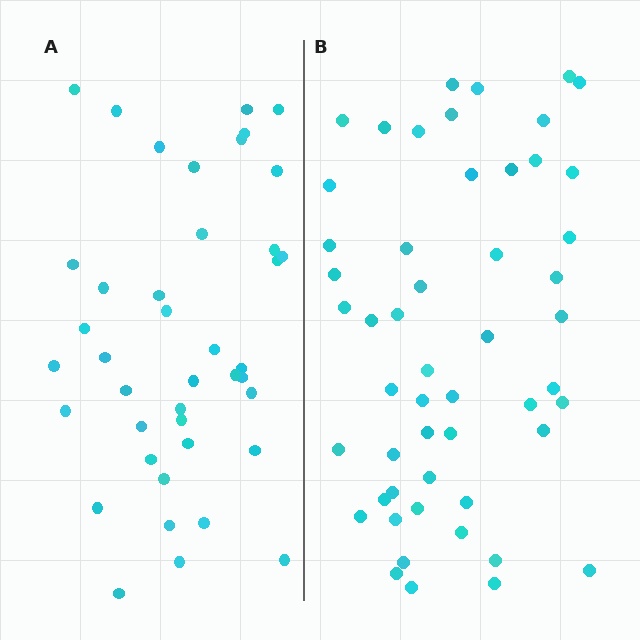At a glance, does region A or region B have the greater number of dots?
Region B (the right region) has more dots.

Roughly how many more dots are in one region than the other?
Region B has roughly 12 or so more dots than region A.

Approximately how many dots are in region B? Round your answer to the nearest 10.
About 50 dots. (The exact count is 52, which rounds to 50.)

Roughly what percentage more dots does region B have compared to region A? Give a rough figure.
About 25% more.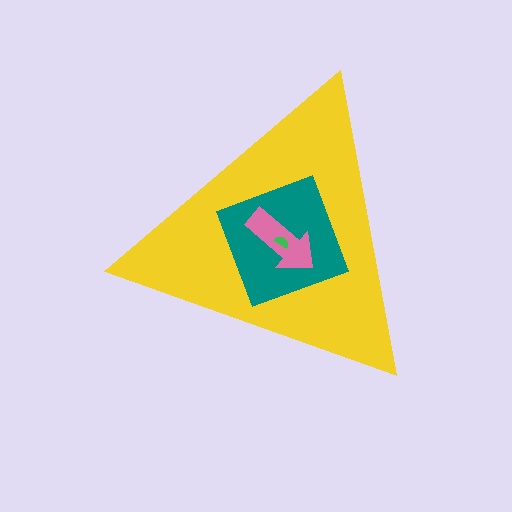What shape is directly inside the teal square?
The pink arrow.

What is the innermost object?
The green semicircle.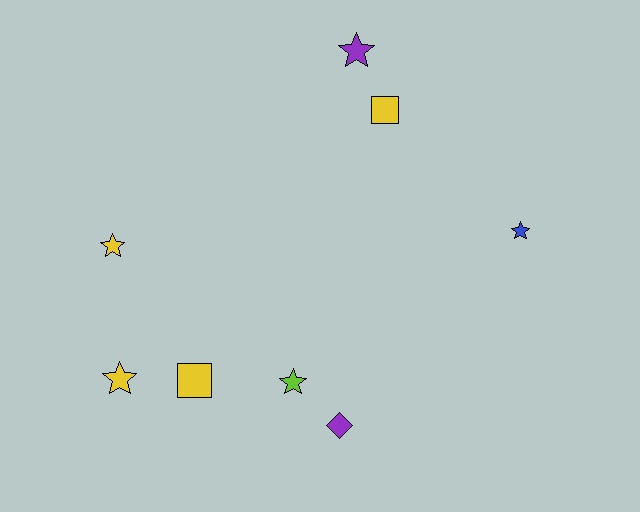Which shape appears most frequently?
Star, with 5 objects.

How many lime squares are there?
There are no lime squares.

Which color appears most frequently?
Yellow, with 4 objects.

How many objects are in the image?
There are 8 objects.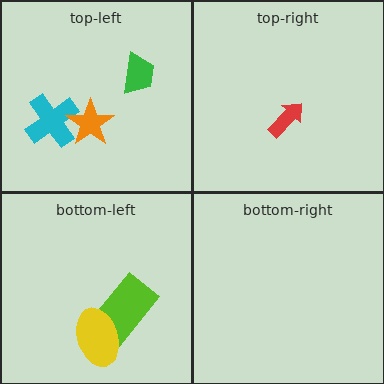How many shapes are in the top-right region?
1.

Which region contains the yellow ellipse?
The bottom-left region.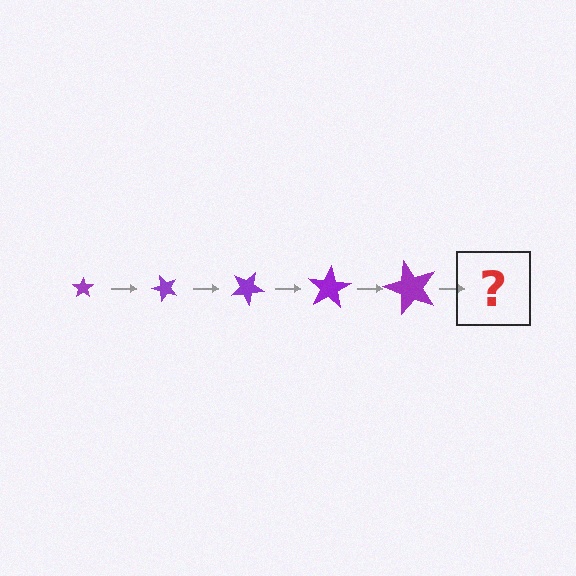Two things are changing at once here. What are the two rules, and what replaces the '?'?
The two rules are that the star grows larger each step and it rotates 50 degrees each step. The '?' should be a star, larger than the previous one and rotated 250 degrees from the start.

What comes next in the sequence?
The next element should be a star, larger than the previous one and rotated 250 degrees from the start.